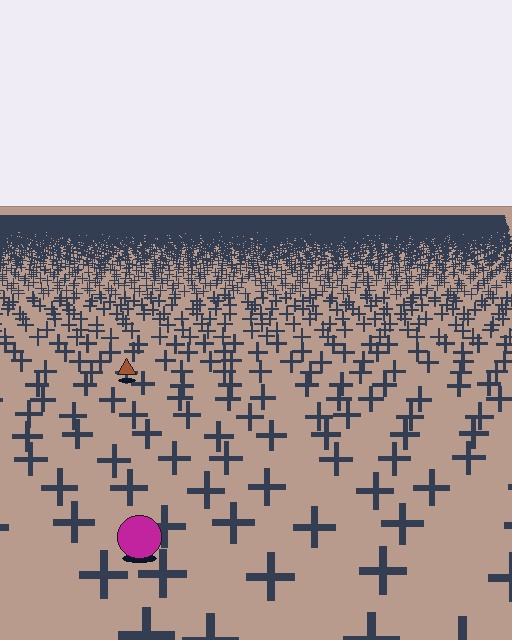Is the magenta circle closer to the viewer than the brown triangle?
Yes. The magenta circle is closer — you can tell from the texture gradient: the ground texture is coarser near it.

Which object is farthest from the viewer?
The brown triangle is farthest from the viewer. It appears smaller and the ground texture around it is denser.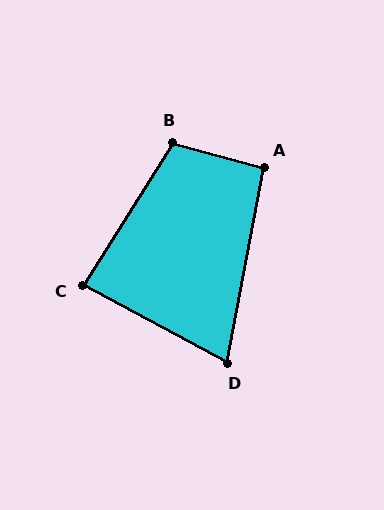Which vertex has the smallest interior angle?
D, at approximately 73 degrees.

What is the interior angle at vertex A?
Approximately 94 degrees (approximately right).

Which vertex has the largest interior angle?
B, at approximately 107 degrees.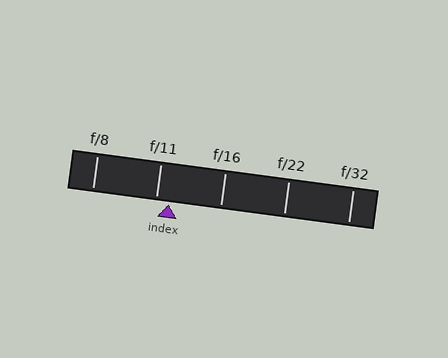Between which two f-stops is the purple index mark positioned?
The index mark is between f/11 and f/16.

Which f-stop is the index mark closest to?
The index mark is closest to f/11.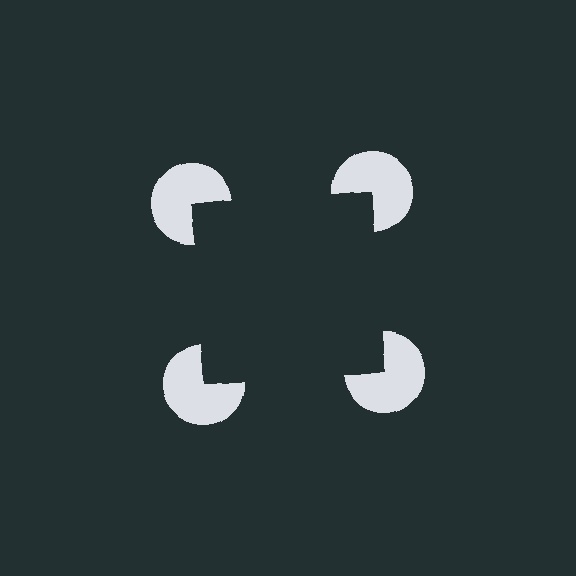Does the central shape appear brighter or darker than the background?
It typically appears slightly darker than the background, even though no actual brightness change is drawn.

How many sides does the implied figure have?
4 sides.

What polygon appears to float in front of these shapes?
An illusory square — its edges are inferred from the aligned wedge cuts in the pac-man discs, not physically drawn.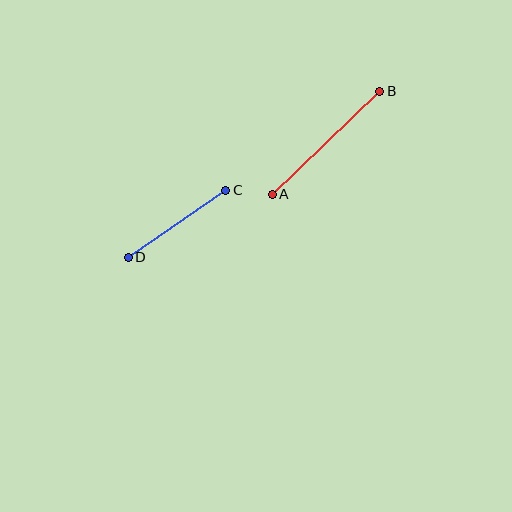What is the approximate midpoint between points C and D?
The midpoint is at approximately (177, 224) pixels.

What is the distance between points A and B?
The distance is approximately 149 pixels.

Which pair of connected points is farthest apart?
Points A and B are farthest apart.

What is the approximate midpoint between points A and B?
The midpoint is at approximately (326, 143) pixels.